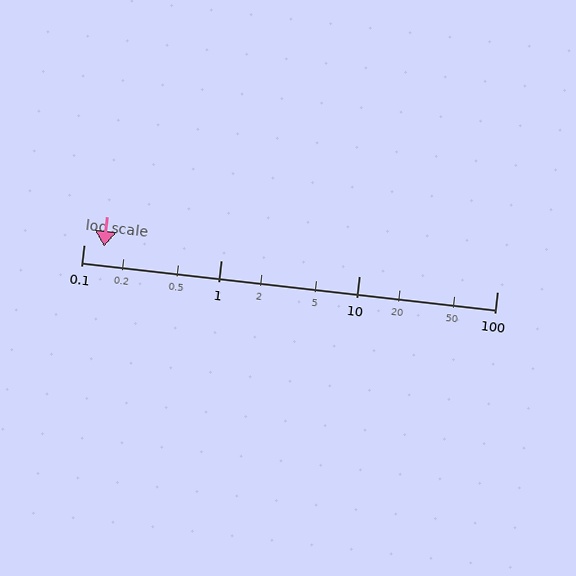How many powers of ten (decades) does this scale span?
The scale spans 3 decades, from 0.1 to 100.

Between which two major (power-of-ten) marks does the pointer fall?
The pointer is between 0.1 and 1.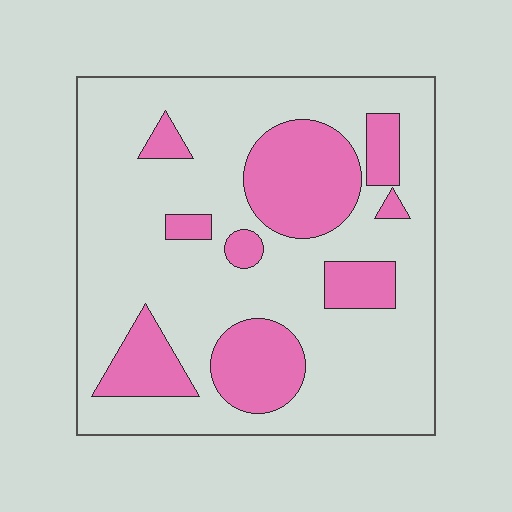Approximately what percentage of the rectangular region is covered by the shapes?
Approximately 25%.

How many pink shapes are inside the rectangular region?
9.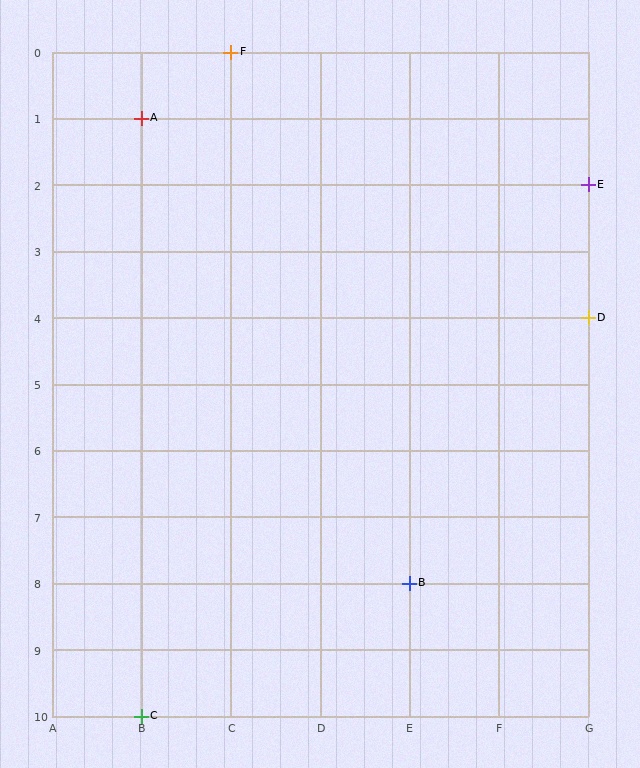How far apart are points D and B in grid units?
Points D and B are 2 columns and 4 rows apart (about 4.5 grid units diagonally).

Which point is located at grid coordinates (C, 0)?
Point F is at (C, 0).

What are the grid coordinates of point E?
Point E is at grid coordinates (G, 2).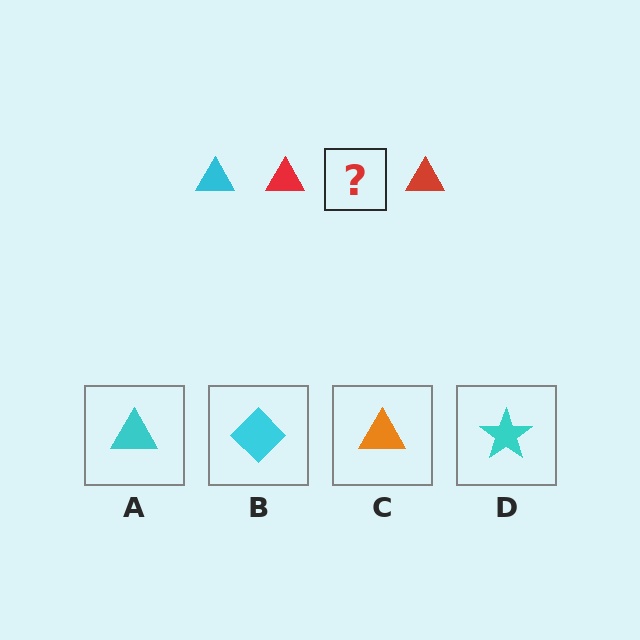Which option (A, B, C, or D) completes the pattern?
A.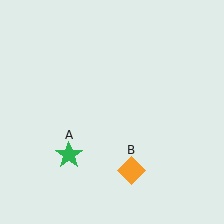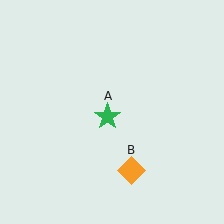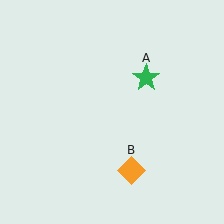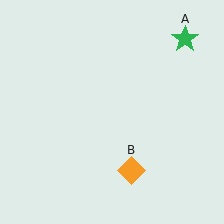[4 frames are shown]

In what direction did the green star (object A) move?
The green star (object A) moved up and to the right.